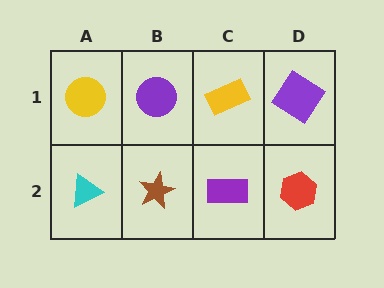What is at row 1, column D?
A purple diamond.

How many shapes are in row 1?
4 shapes.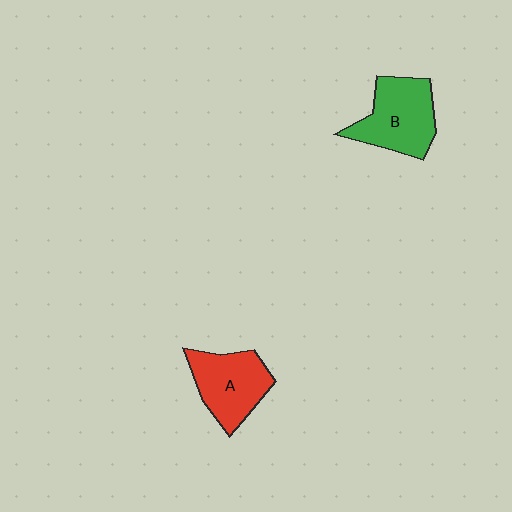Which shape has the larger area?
Shape B (green).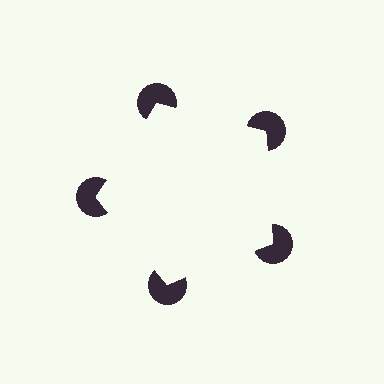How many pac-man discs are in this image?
There are 5 — one at each vertex of the illusory pentagon.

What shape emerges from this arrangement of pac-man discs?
An illusory pentagon — its edges are inferred from the aligned wedge cuts in the pac-man discs, not physically drawn.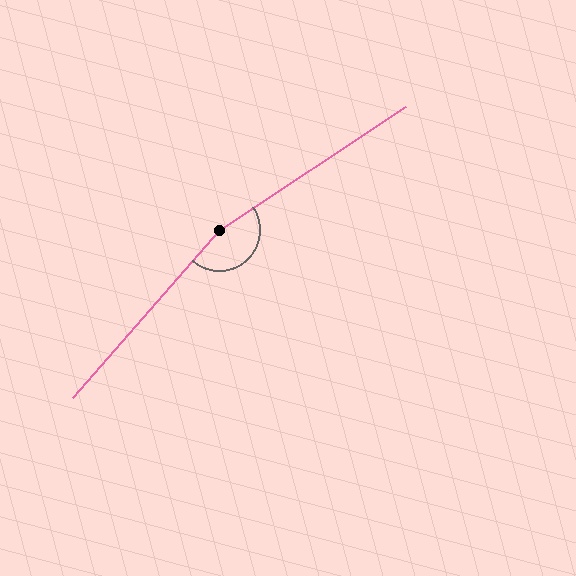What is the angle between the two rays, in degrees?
Approximately 165 degrees.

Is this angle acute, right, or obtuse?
It is obtuse.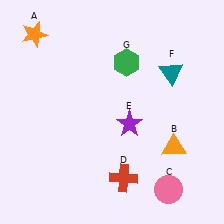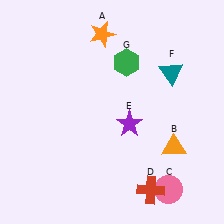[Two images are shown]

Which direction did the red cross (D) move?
The red cross (D) moved right.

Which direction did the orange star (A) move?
The orange star (A) moved right.